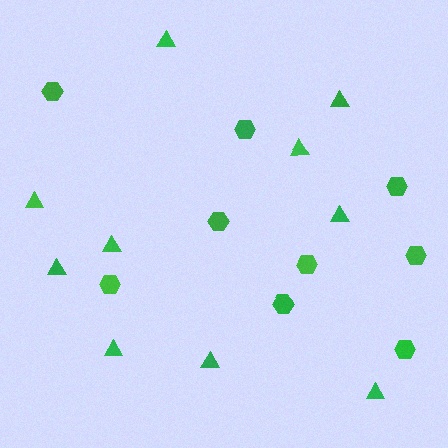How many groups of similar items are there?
There are 2 groups: one group of hexagons (9) and one group of triangles (10).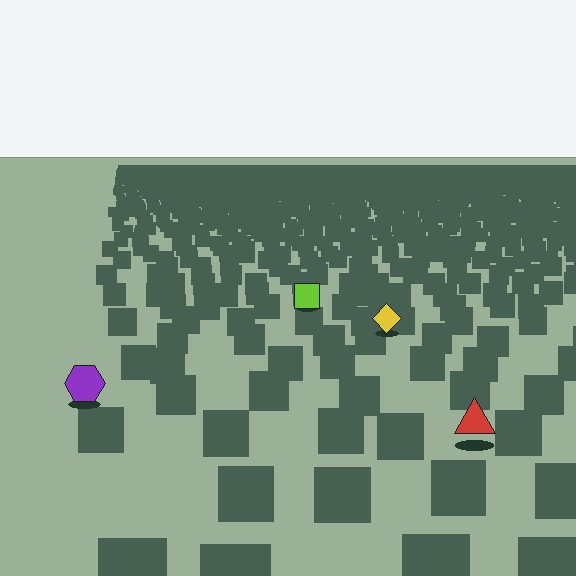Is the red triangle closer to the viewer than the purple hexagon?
Yes. The red triangle is closer — you can tell from the texture gradient: the ground texture is coarser near it.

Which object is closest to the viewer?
The red triangle is closest. The texture marks near it are larger and more spread out.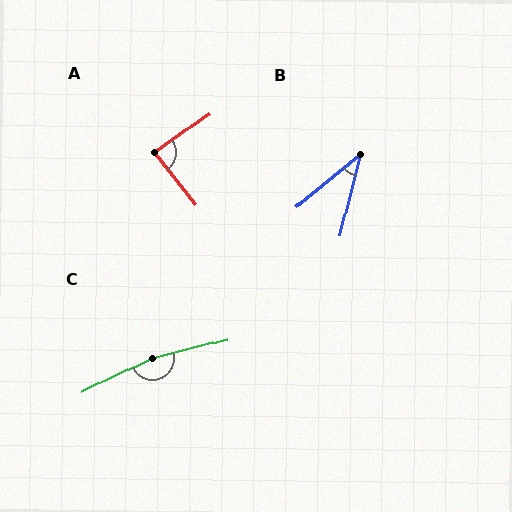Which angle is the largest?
C, at approximately 168 degrees.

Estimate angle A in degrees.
Approximately 87 degrees.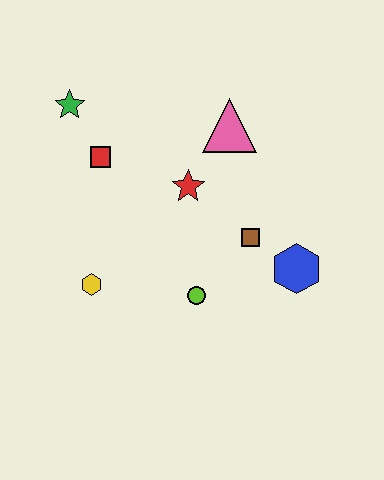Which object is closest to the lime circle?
The brown square is closest to the lime circle.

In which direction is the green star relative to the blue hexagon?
The green star is to the left of the blue hexagon.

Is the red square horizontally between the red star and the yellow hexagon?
Yes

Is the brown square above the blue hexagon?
Yes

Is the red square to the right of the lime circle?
No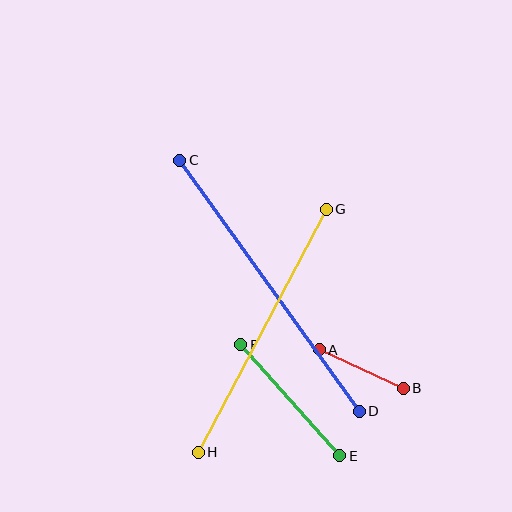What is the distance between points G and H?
The distance is approximately 274 pixels.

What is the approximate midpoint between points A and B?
The midpoint is at approximately (361, 369) pixels.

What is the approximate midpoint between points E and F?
The midpoint is at approximately (290, 400) pixels.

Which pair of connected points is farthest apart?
Points C and D are farthest apart.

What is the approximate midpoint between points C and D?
The midpoint is at approximately (270, 286) pixels.